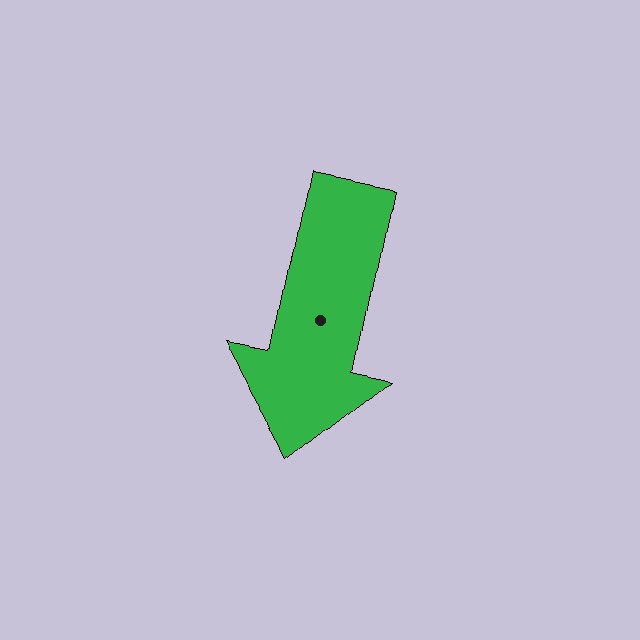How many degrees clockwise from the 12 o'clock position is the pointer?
Approximately 191 degrees.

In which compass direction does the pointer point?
South.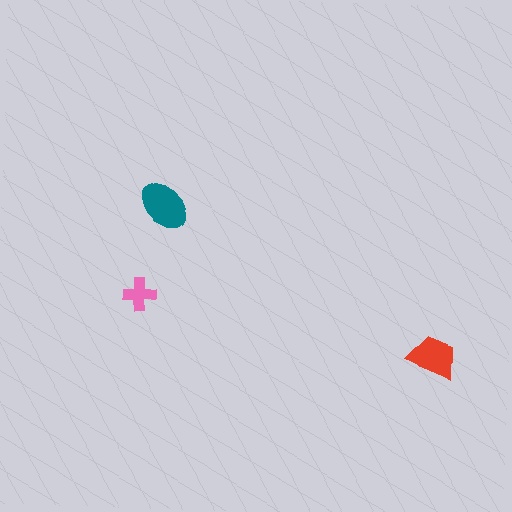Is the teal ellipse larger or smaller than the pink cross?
Larger.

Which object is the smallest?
The pink cross.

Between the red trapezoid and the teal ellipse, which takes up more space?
The teal ellipse.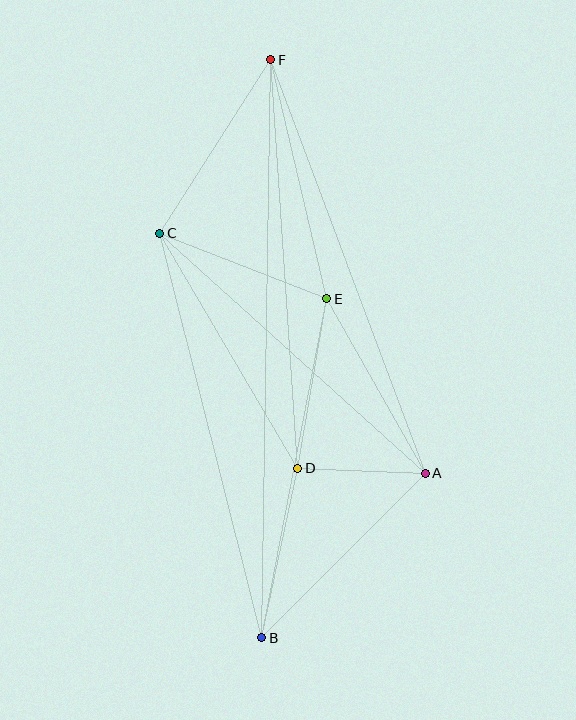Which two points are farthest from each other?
Points B and F are farthest from each other.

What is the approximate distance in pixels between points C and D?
The distance between C and D is approximately 273 pixels.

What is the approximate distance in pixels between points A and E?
The distance between A and E is approximately 200 pixels.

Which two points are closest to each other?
Points A and D are closest to each other.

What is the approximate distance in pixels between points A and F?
The distance between A and F is approximately 441 pixels.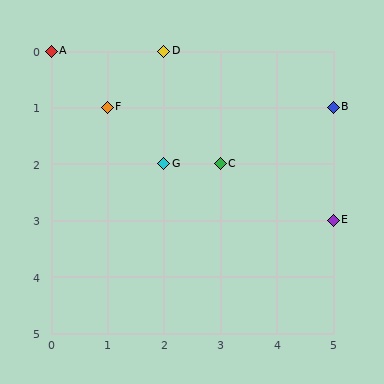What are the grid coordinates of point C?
Point C is at grid coordinates (3, 2).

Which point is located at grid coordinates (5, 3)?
Point E is at (5, 3).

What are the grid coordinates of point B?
Point B is at grid coordinates (5, 1).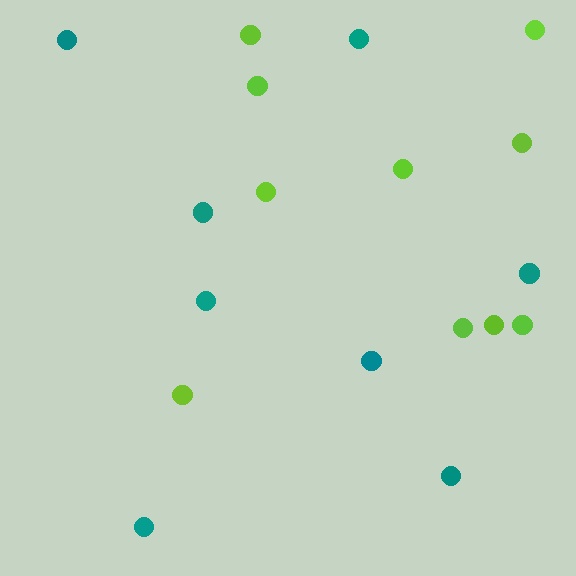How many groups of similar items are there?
There are 2 groups: one group of teal circles (8) and one group of lime circles (10).